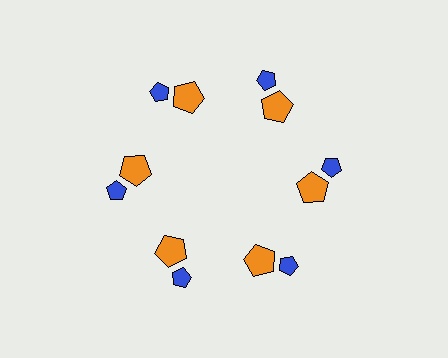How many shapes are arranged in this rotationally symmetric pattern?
There are 12 shapes, arranged in 6 groups of 2.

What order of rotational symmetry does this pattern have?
This pattern has 6-fold rotational symmetry.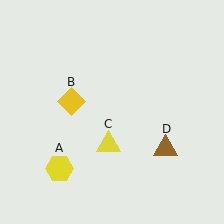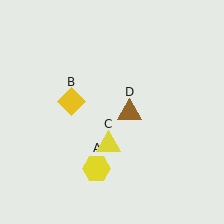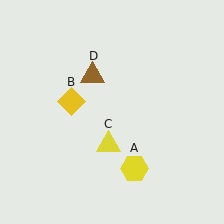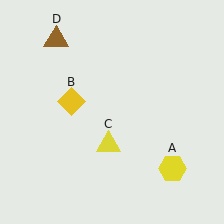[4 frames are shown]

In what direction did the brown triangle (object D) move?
The brown triangle (object D) moved up and to the left.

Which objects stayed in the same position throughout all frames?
Yellow diamond (object B) and yellow triangle (object C) remained stationary.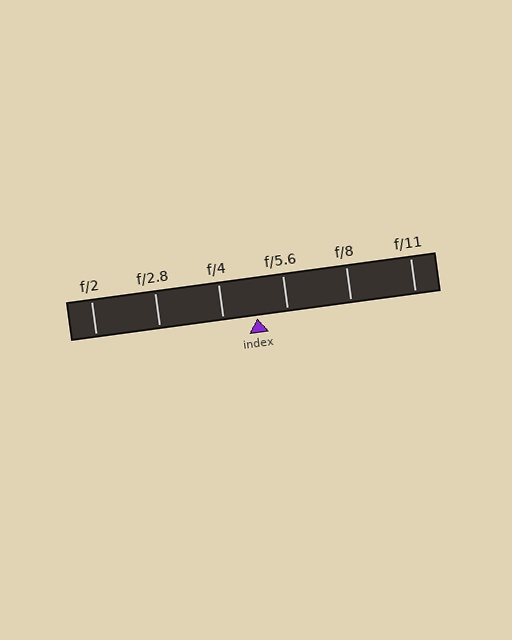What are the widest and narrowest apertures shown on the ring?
The widest aperture shown is f/2 and the narrowest is f/11.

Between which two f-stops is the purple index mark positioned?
The index mark is between f/4 and f/5.6.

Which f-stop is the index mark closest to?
The index mark is closest to f/5.6.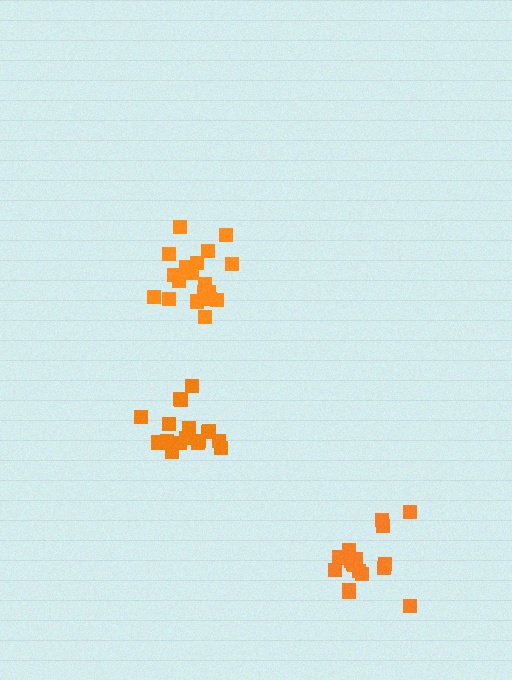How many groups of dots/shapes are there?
There are 3 groups.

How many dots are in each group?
Group 1: 20 dots, Group 2: 17 dots, Group 3: 17 dots (54 total).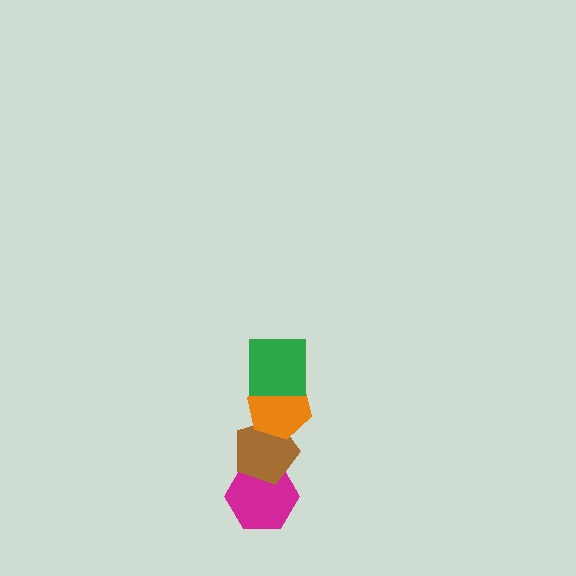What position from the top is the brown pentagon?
The brown pentagon is 3rd from the top.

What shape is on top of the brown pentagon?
The orange hexagon is on top of the brown pentagon.